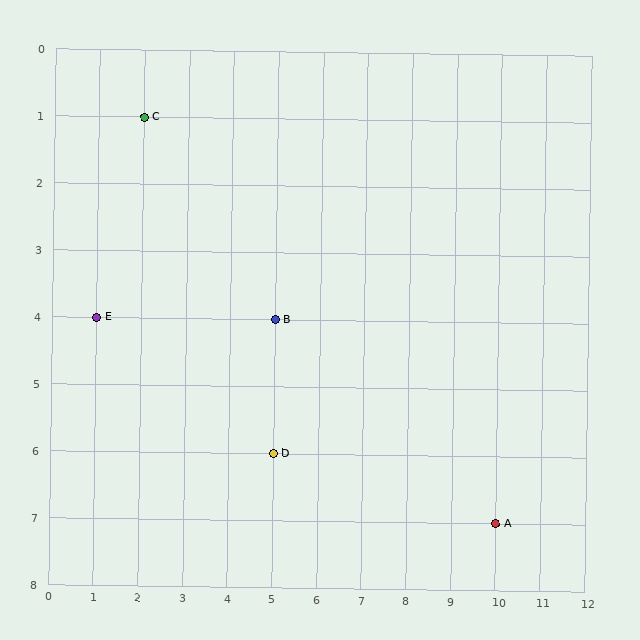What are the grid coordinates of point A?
Point A is at grid coordinates (10, 7).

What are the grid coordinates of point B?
Point B is at grid coordinates (5, 4).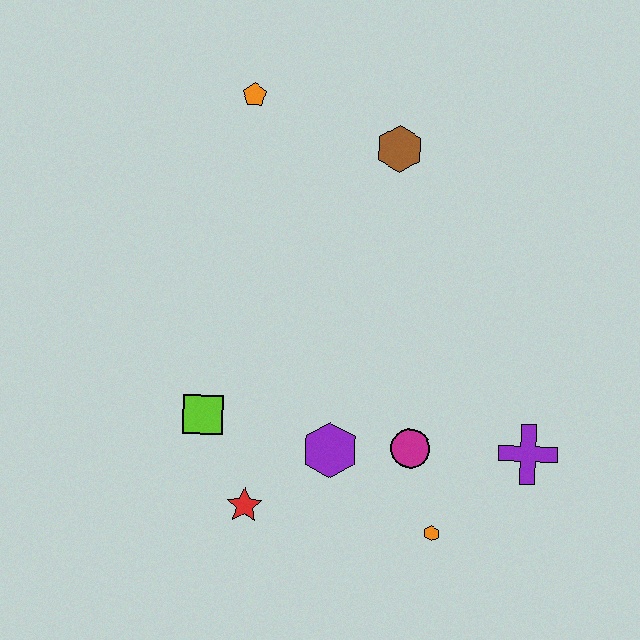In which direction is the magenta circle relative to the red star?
The magenta circle is to the right of the red star.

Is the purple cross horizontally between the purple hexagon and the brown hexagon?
No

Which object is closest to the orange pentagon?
The brown hexagon is closest to the orange pentagon.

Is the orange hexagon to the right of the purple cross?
No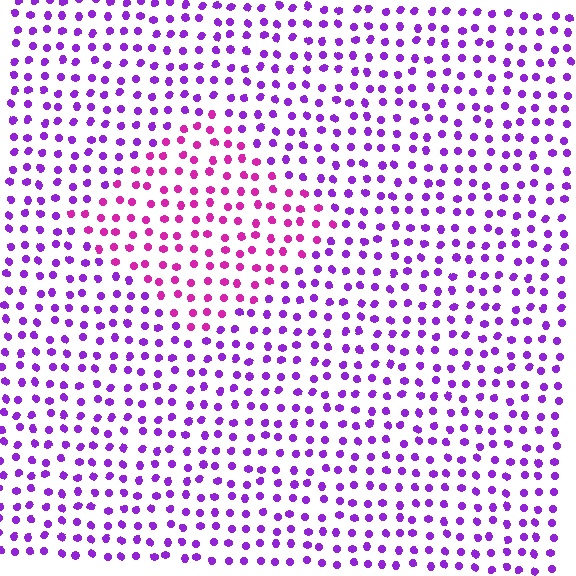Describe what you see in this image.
The image is filled with small purple elements in a uniform arrangement. A diamond-shaped region is visible where the elements are tinted to a slightly different hue, forming a subtle color boundary.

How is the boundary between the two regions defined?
The boundary is defined purely by a slight shift in hue (about 37 degrees). Spacing, size, and orientation are identical on both sides.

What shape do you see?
I see a diamond.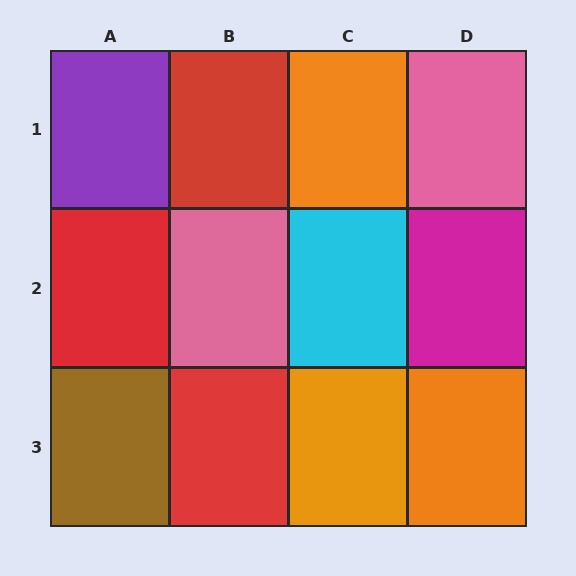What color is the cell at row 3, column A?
Brown.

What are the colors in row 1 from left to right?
Purple, red, orange, pink.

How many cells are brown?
1 cell is brown.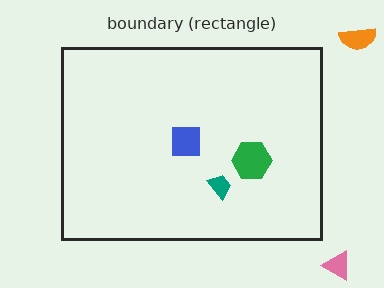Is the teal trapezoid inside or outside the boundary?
Inside.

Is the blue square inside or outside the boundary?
Inside.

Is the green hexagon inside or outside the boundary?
Inside.